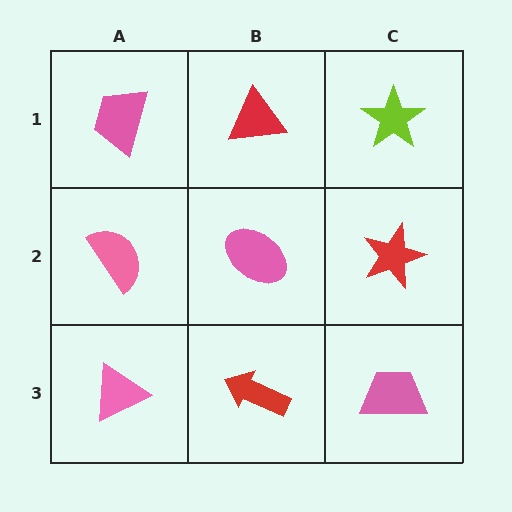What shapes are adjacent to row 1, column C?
A red star (row 2, column C), a red triangle (row 1, column B).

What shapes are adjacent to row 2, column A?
A pink trapezoid (row 1, column A), a pink triangle (row 3, column A), a pink ellipse (row 2, column B).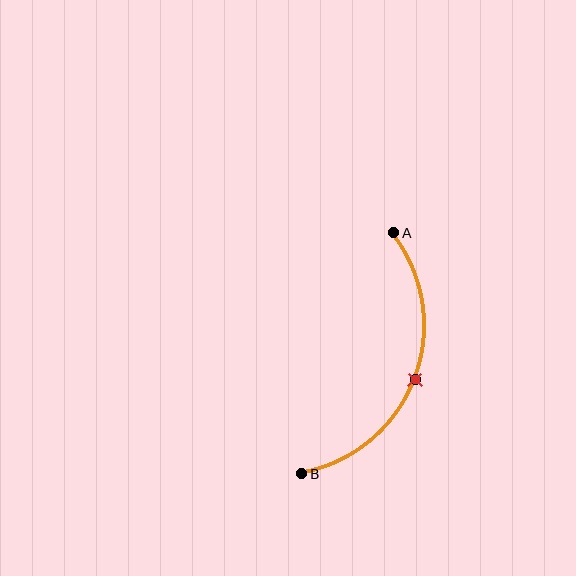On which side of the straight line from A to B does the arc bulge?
The arc bulges to the right of the straight line connecting A and B.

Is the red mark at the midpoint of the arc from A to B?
Yes. The red mark lies on the arc at equal arc-length from both A and B — it is the arc midpoint.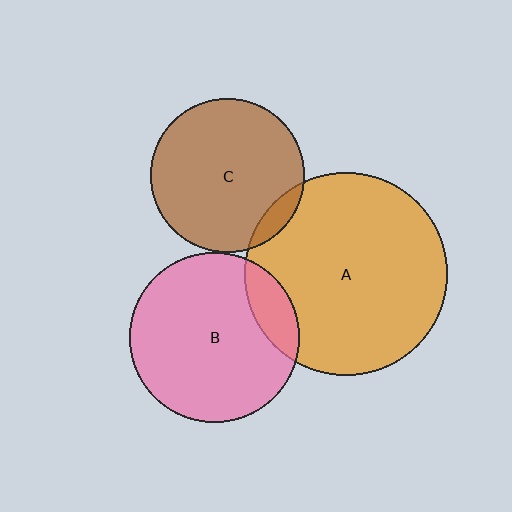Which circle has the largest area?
Circle A (orange).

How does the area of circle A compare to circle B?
Approximately 1.4 times.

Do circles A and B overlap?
Yes.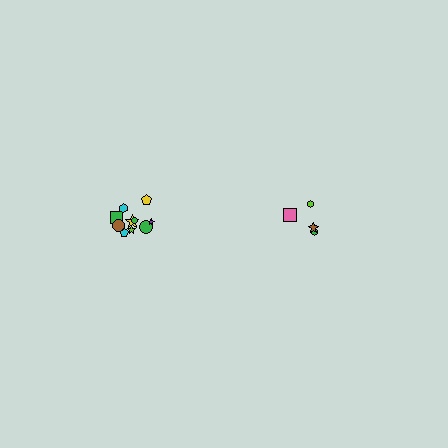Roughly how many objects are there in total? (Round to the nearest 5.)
Roughly 15 objects in total.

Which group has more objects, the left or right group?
The left group.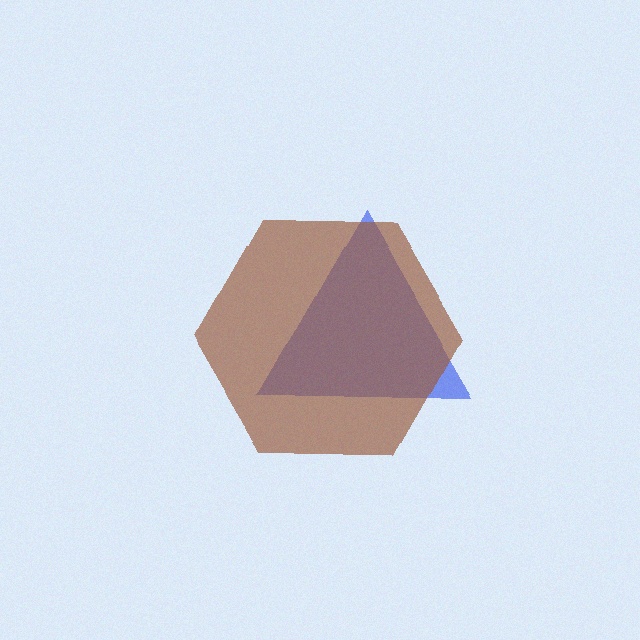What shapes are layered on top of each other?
The layered shapes are: a blue triangle, a brown hexagon.